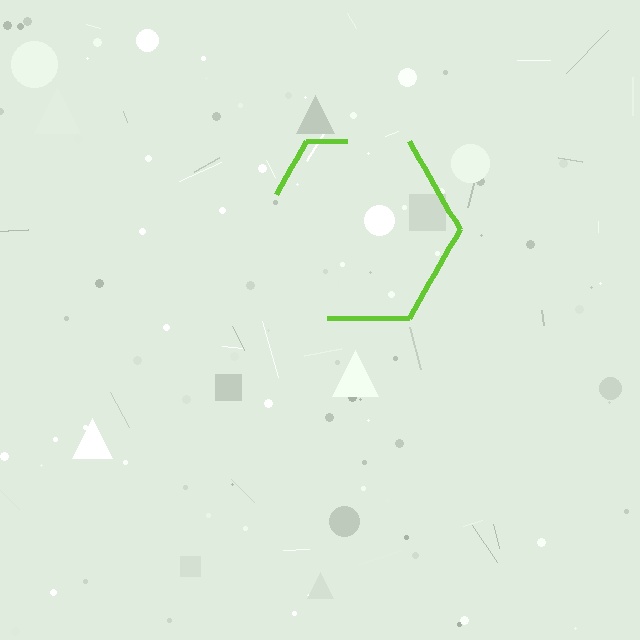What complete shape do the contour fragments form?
The contour fragments form a hexagon.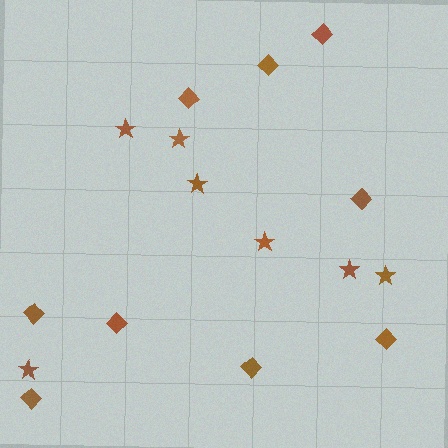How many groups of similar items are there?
There are 2 groups: one group of diamonds (9) and one group of stars (7).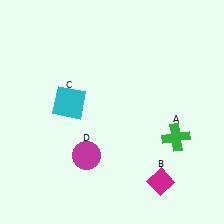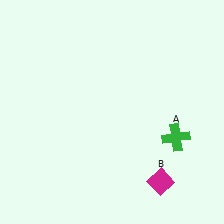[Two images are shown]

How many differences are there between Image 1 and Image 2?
There are 2 differences between the two images.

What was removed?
The cyan square (C), the magenta circle (D) were removed in Image 2.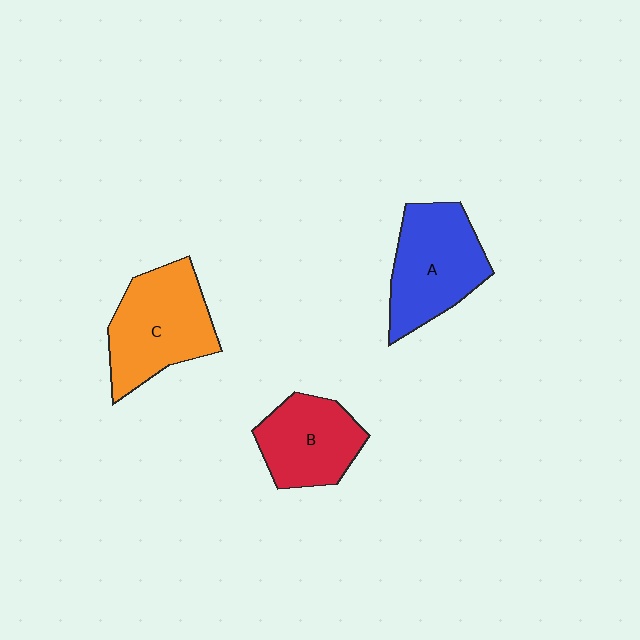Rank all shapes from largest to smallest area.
From largest to smallest: C (orange), A (blue), B (red).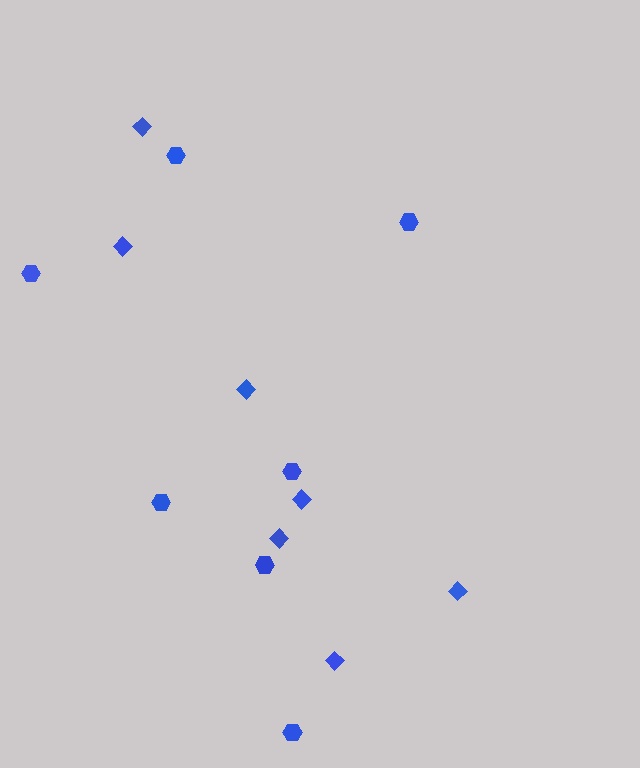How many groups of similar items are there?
There are 2 groups: one group of hexagons (7) and one group of diamonds (7).